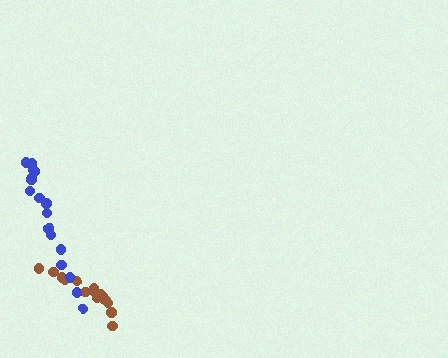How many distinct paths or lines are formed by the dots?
There are 2 distinct paths.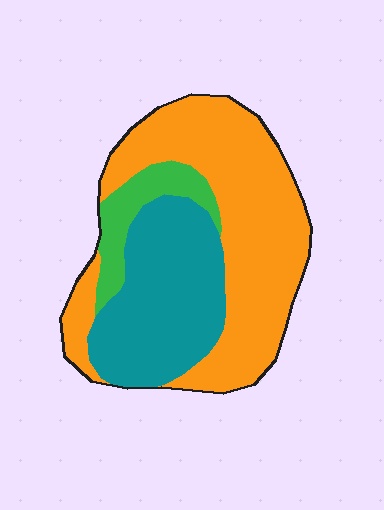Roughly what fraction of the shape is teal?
Teal takes up about one third (1/3) of the shape.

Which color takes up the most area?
Orange, at roughly 55%.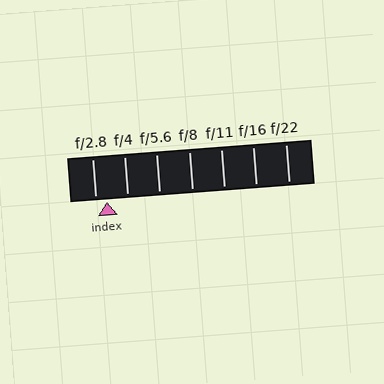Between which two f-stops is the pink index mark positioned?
The index mark is between f/2.8 and f/4.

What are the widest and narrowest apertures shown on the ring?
The widest aperture shown is f/2.8 and the narrowest is f/22.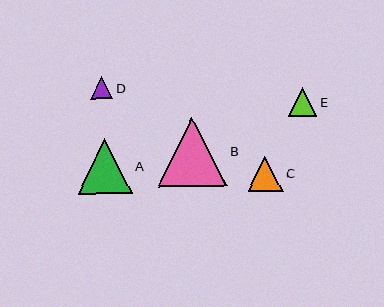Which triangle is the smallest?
Triangle D is the smallest with a size of approximately 22 pixels.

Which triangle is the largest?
Triangle B is the largest with a size of approximately 69 pixels.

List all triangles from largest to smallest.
From largest to smallest: B, A, C, E, D.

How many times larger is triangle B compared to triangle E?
Triangle B is approximately 2.5 times the size of triangle E.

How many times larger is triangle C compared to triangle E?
Triangle C is approximately 1.3 times the size of triangle E.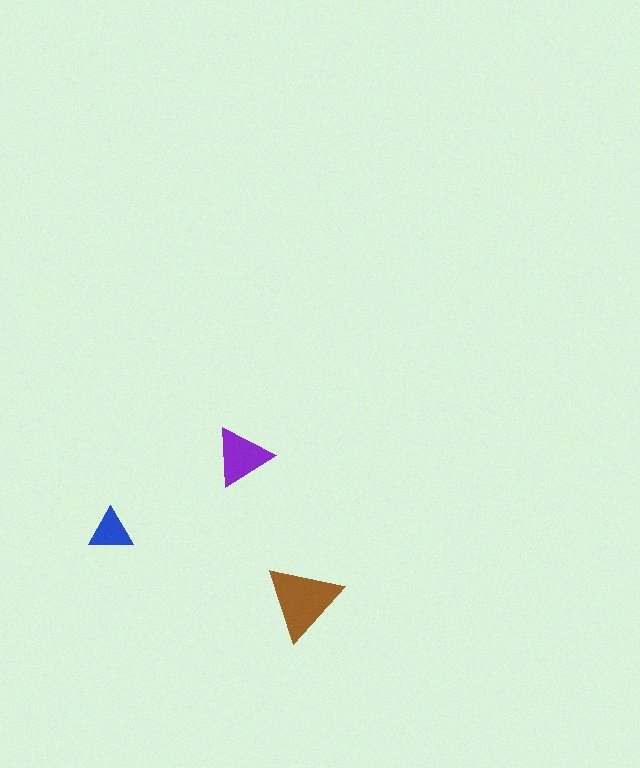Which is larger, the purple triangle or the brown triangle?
The brown one.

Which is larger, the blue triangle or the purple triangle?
The purple one.